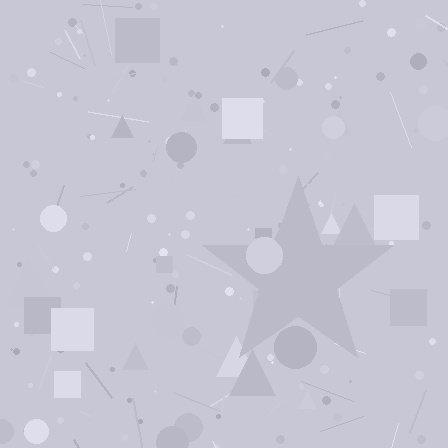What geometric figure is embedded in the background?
A star is embedded in the background.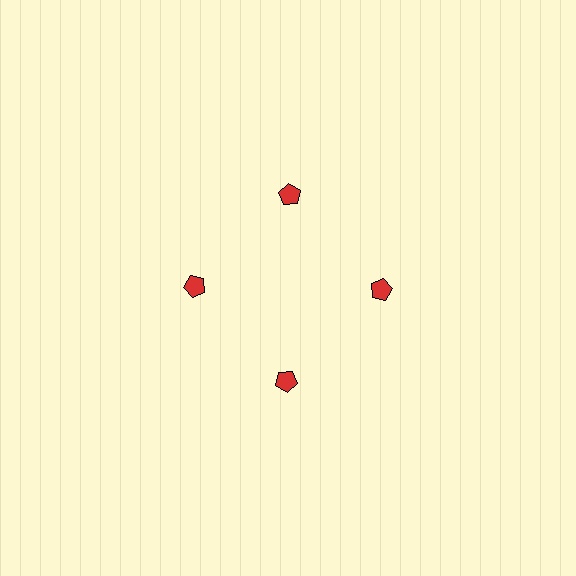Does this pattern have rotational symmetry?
Yes, this pattern has 4-fold rotational symmetry. It looks the same after rotating 90 degrees around the center.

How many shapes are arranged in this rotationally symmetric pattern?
There are 4 shapes, arranged in 4 groups of 1.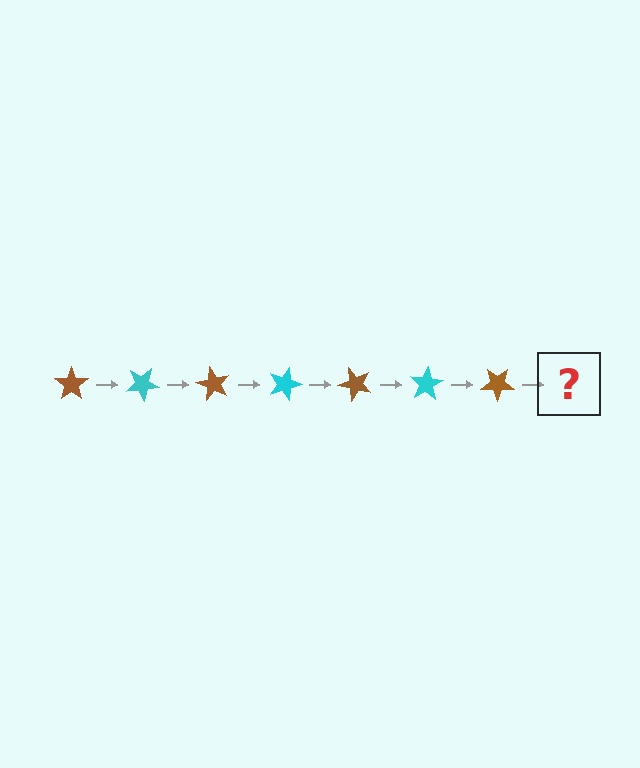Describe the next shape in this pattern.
It should be a cyan star, rotated 210 degrees from the start.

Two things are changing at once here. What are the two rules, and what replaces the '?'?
The two rules are that it rotates 30 degrees each step and the color cycles through brown and cyan. The '?' should be a cyan star, rotated 210 degrees from the start.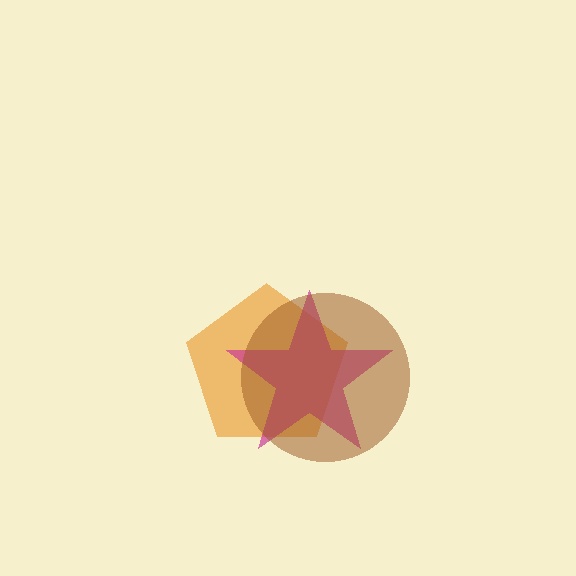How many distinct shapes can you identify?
There are 3 distinct shapes: an orange pentagon, a magenta star, a brown circle.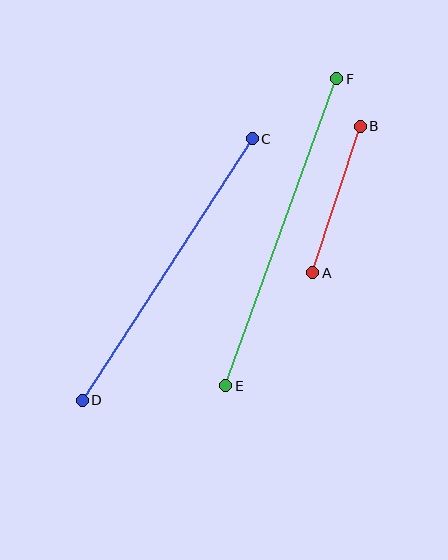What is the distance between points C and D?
The distance is approximately 312 pixels.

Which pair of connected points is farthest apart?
Points E and F are farthest apart.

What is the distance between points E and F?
The distance is approximately 327 pixels.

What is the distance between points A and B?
The distance is approximately 154 pixels.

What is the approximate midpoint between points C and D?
The midpoint is at approximately (167, 269) pixels.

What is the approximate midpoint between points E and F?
The midpoint is at approximately (281, 232) pixels.